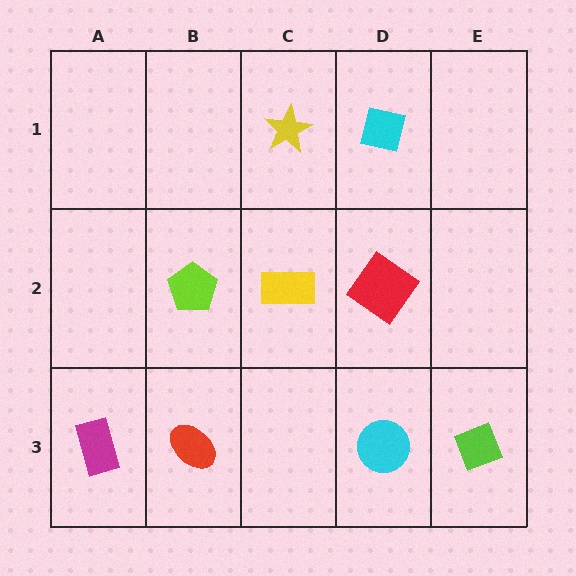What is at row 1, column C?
A yellow star.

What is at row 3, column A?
A magenta rectangle.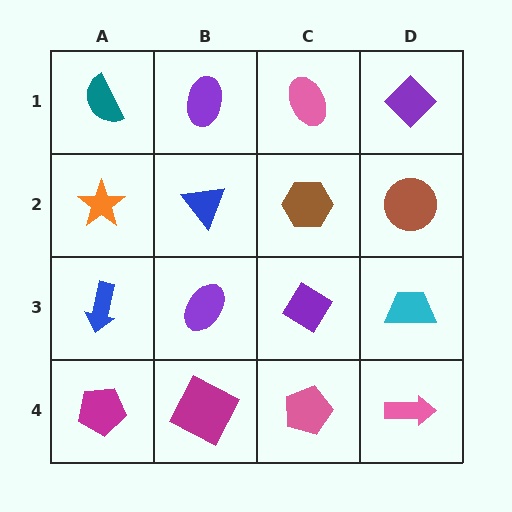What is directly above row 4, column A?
A blue arrow.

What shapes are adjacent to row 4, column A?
A blue arrow (row 3, column A), a magenta square (row 4, column B).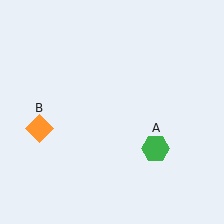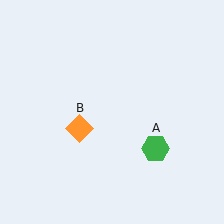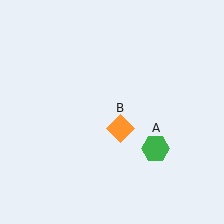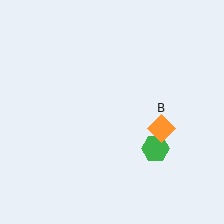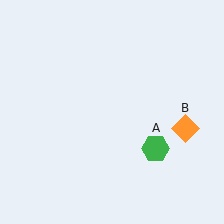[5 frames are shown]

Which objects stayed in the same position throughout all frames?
Green hexagon (object A) remained stationary.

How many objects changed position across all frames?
1 object changed position: orange diamond (object B).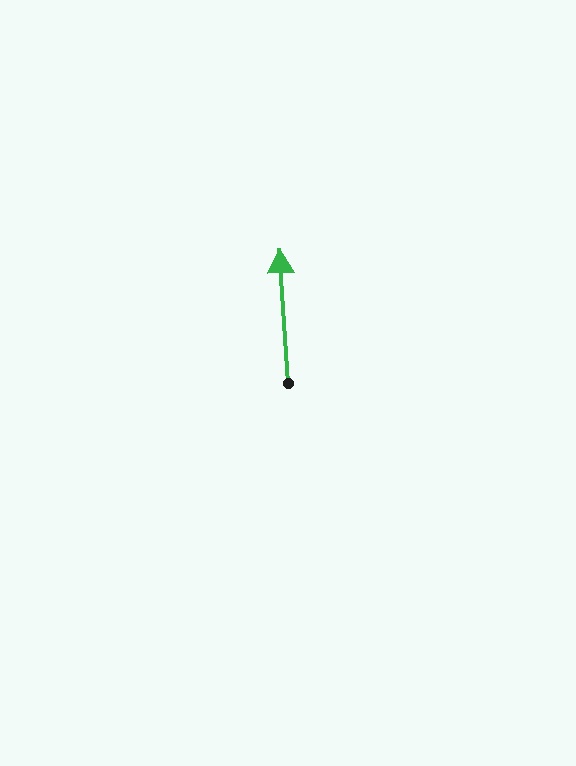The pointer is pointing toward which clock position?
Roughly 12 o'clock.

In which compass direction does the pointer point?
North.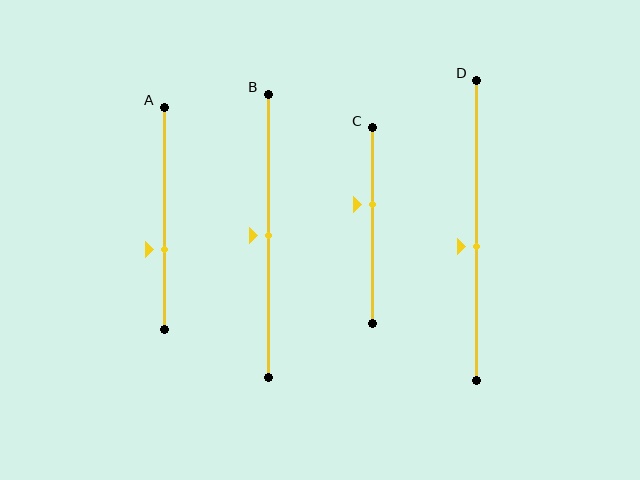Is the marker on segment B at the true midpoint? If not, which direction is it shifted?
Yes, the marker on segment B is at the true midpoint.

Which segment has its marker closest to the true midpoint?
Segment B has its marker closest to the true midpoint.